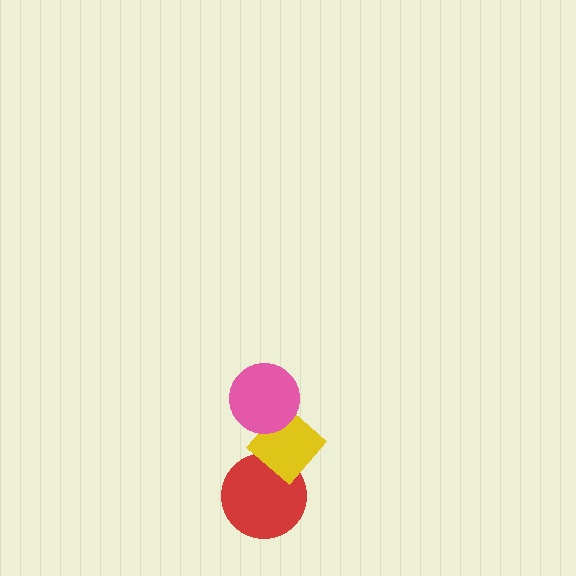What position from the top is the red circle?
The red circle is 3rd from the top.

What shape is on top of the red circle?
The yellow diamond is on top of the red circle.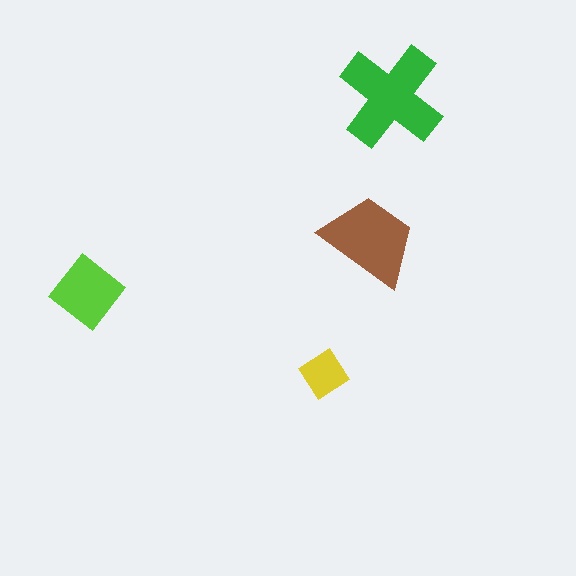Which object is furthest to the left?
The lime diamond is leftmost.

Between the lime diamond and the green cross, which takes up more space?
The green cross.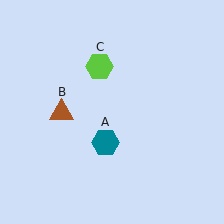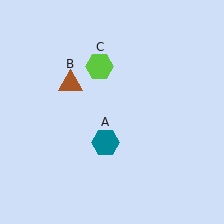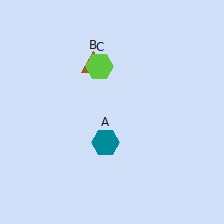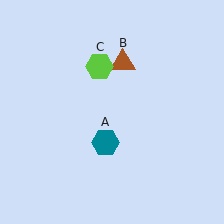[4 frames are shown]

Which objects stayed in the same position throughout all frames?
Teal hexagon (object A) and lime hexagon (object C) remained stationary.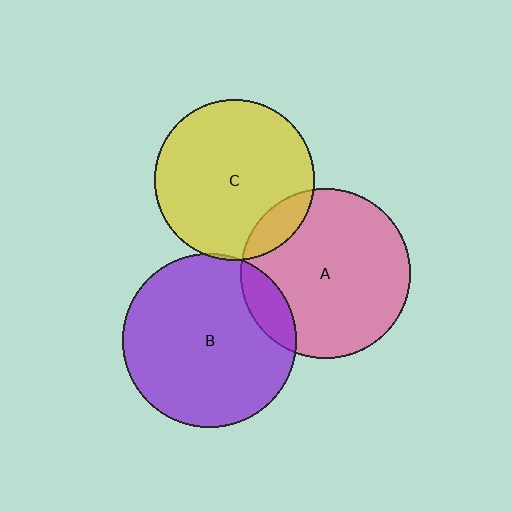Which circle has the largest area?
Circle B (purple).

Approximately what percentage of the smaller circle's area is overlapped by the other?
Approximately 10%.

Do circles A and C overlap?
Yes.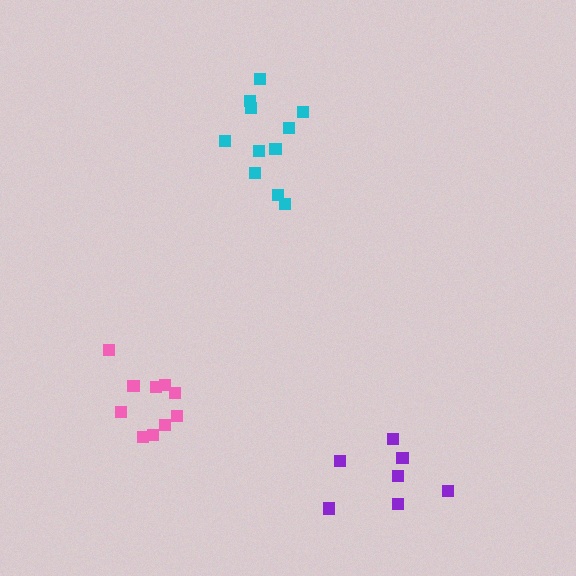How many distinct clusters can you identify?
There are 3 distinct clusters.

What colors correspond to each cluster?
The clusters are colored: pink, purple, cyan.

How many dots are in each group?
Group 1: 10 dots, Group 2: 7 dots, Group 3: 11 dots (28 total).